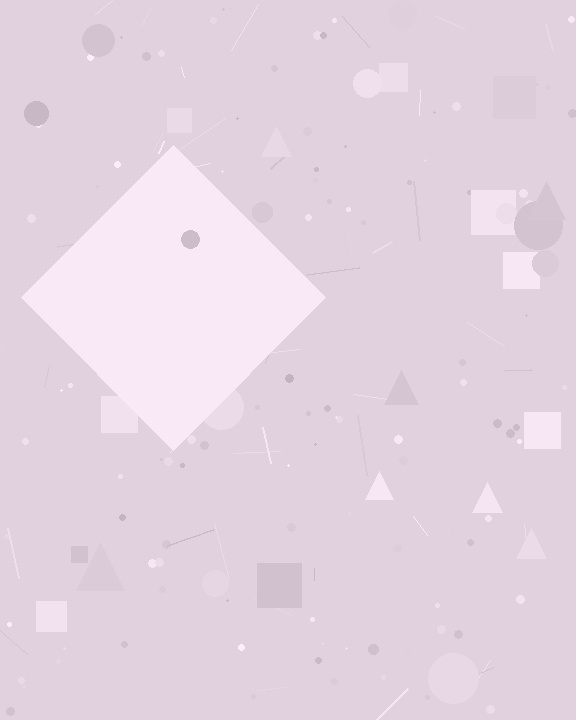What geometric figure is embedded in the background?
A diamond is embedded in the background.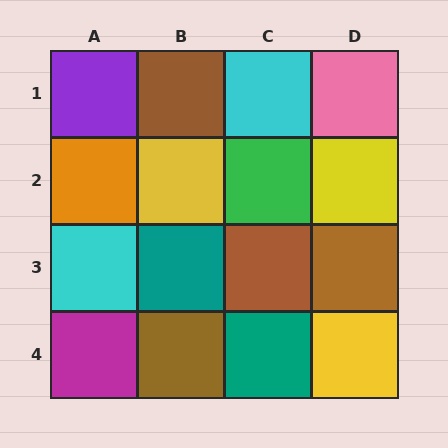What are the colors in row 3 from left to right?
Cyan, teal, brown, brown.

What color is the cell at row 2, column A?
Orange.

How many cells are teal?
2 cells are teal.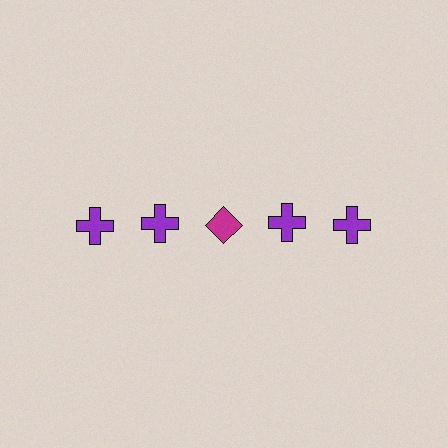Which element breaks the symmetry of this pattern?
The magenta diamond in the top row, center column breaks the symmetry. All other shapes are purple crosses.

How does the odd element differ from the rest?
It differs in both color (magenta instead of purple) and shape (diamond instead of cross).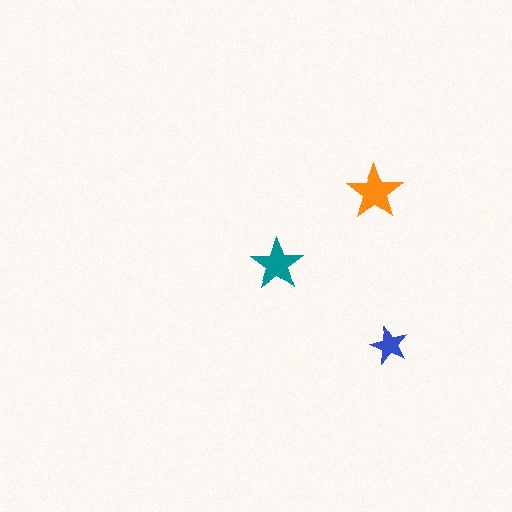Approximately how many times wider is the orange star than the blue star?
About 1.5 times wider.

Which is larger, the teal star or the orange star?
The orange one.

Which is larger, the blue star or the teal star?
The teal one.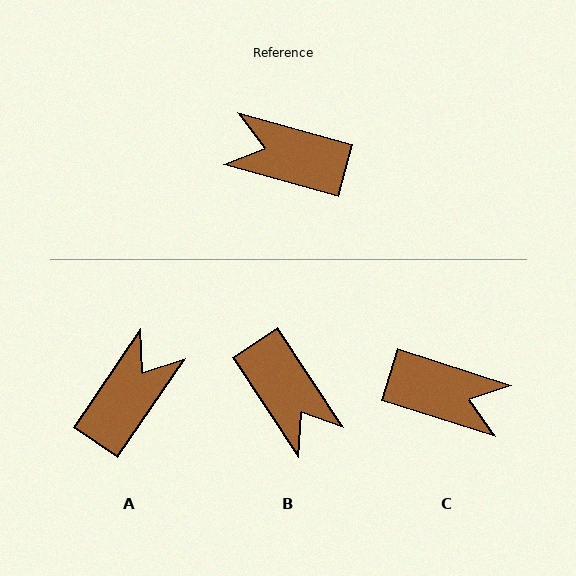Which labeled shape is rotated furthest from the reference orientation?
C, about 178 degrees away.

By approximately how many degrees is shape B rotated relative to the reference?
Approximately 139 degrees counter-clockwise.